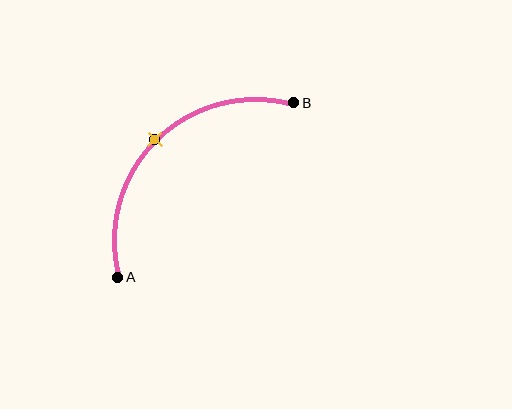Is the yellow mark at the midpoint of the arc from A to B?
Yes. The yellow mark lies on the arc at equal arc-length from both A and B — it is the arc midpoint.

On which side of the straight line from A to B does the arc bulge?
The arc bulges above and to the left of the straight line connecting A and B.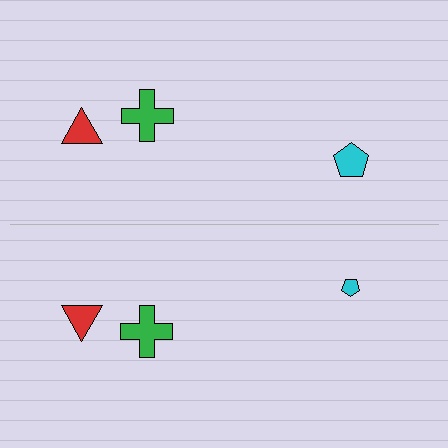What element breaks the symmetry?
The cyan pentagon on the bottom side has a different size than its mirror counterpart.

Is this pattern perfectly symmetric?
No, the pattern is not perfectly symmetric. The cyan pentagon on the bottom side has a different size than its mirror counterpart.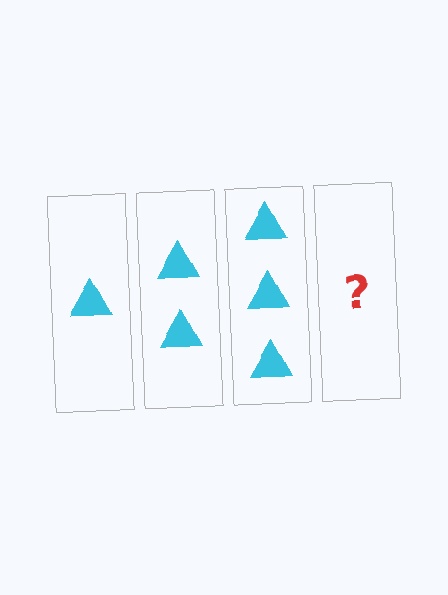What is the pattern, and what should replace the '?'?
The pattern is that each step adds one more triangle. The '?' should be 4 triangles.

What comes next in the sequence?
The next element should be 4 triangles.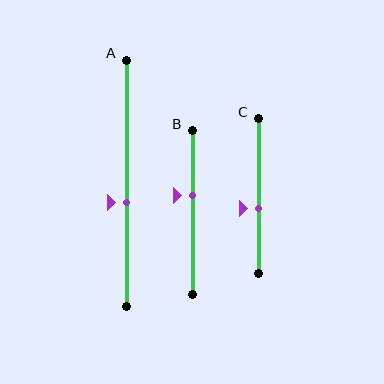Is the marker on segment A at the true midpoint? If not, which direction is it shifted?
No, the marker on segment A is shifted downward by about 8% of the segment length.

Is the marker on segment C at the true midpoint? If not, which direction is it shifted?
No, the marker on segment C is shifted downward by about 8% of the segment length.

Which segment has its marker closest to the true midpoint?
Segment C has its marker closest to the true midpoint.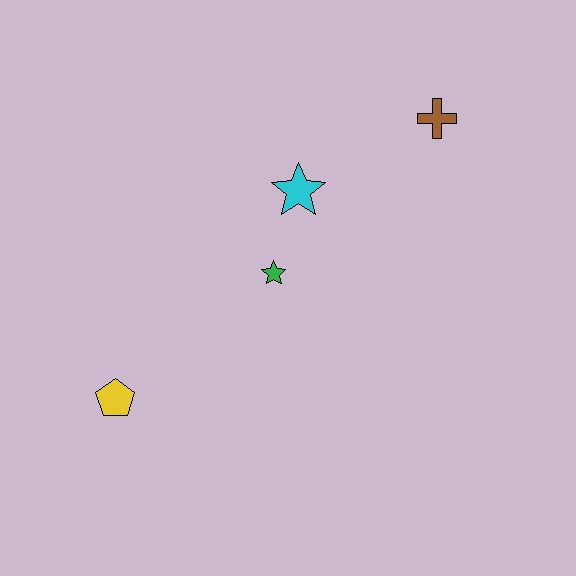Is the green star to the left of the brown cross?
Yes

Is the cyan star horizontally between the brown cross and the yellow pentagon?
Yes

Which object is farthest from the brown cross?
The yellow pentagon is farthest from the brown cross.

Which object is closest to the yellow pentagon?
The green star is closest to the yellow pentagon.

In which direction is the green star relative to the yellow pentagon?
The green star is to the right of the yellow pentagon.